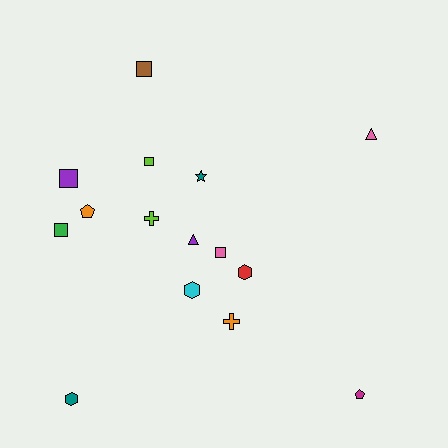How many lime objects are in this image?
There are 2 lime objects.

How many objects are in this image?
There are 15 objects.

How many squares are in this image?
There are 5 squares.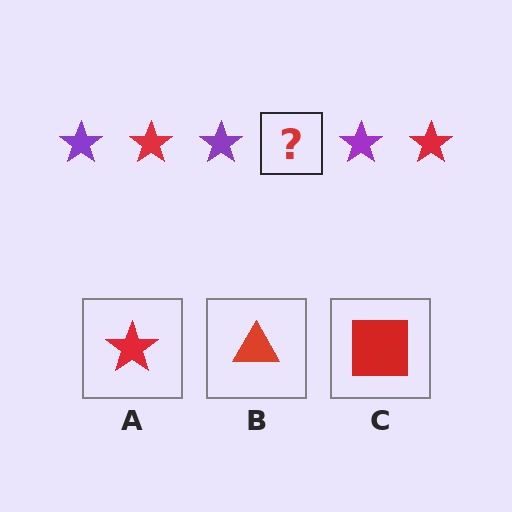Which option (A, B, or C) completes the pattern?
A.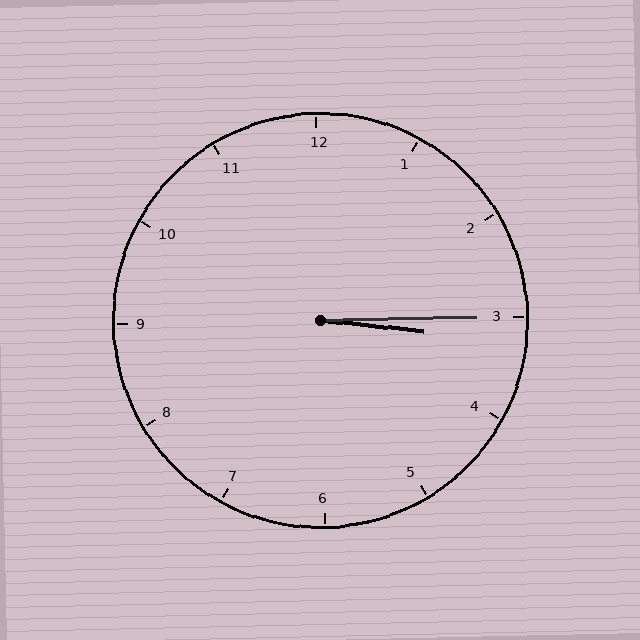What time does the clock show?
3:15.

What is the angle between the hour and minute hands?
Approximately 8 degrees.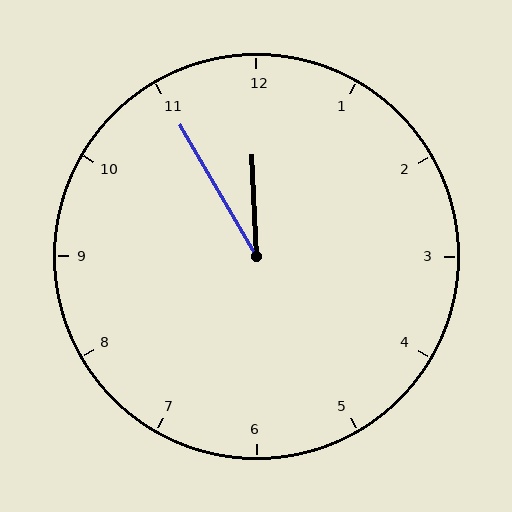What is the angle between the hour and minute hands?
Approximately 28 degrees.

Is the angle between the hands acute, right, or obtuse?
It is acute.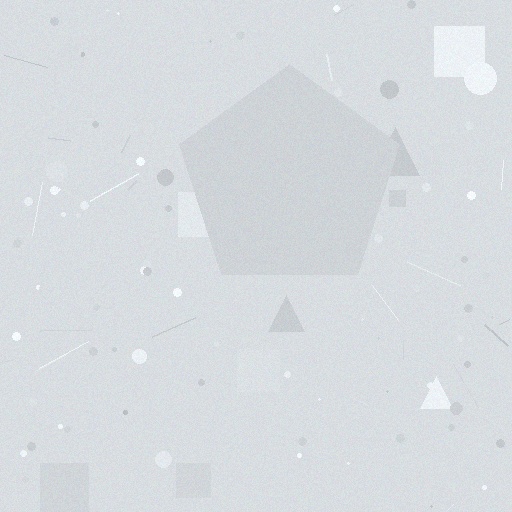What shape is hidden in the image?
A pentagon is hidden in the image.